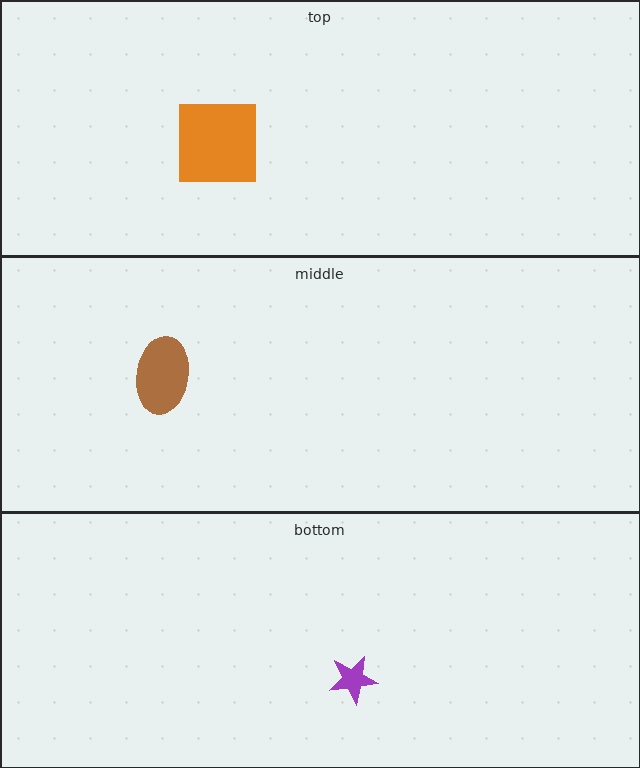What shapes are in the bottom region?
The purple star.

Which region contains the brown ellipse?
The middle region.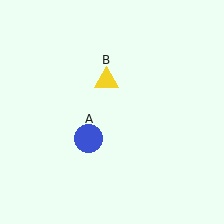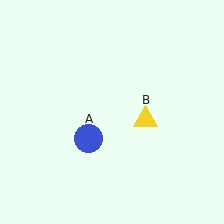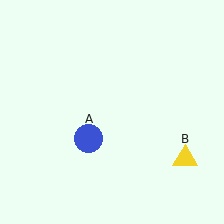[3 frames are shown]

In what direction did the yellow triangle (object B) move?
The yellow triangle (object B) moved down and to the right.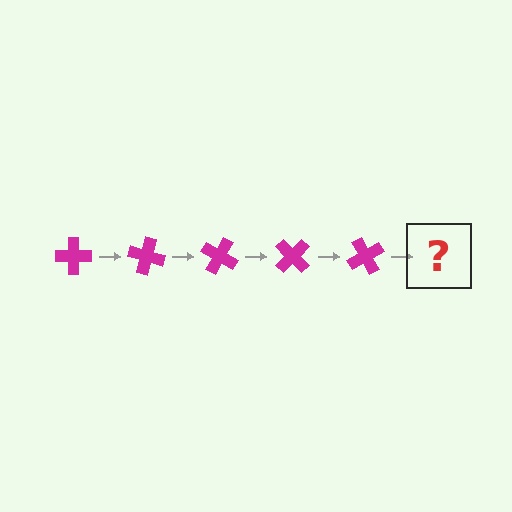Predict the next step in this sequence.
The next step is a magenta cross rotated 75 degrees.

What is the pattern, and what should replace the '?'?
The pattern is that the cross rotates 15 degrees each step. The '?' should be a magenta cross rotated 75 degrees.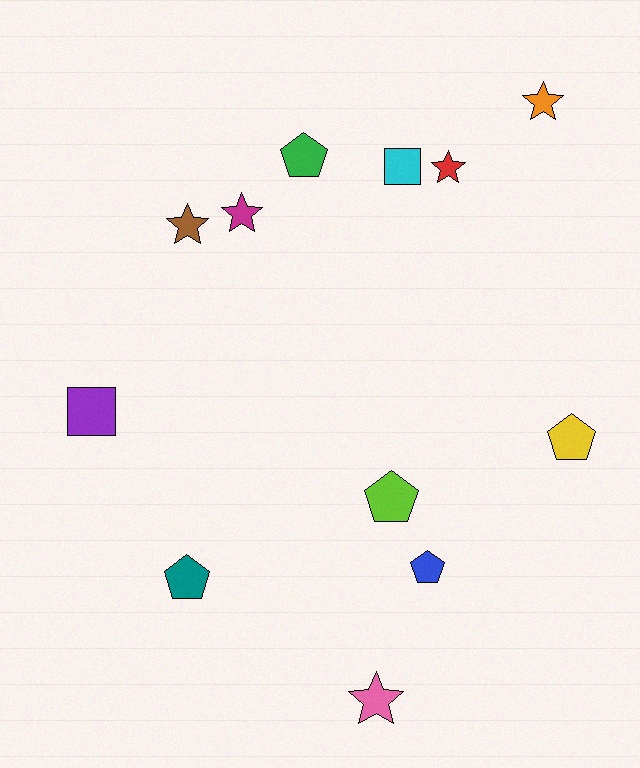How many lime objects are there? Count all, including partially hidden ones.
There is 1 lime object.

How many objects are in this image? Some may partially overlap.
There are 12 objects.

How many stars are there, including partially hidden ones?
There are 5 stars.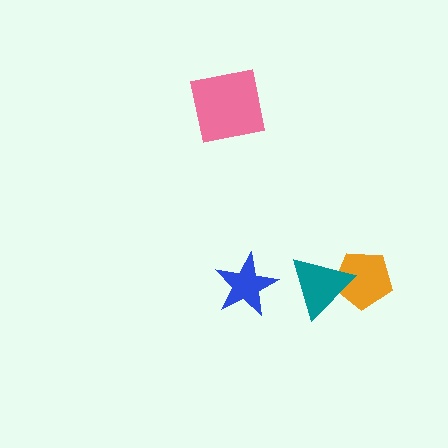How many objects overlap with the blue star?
0 objects overlap with the blue star.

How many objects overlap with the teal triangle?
1 object overlaps with the teal triangle.